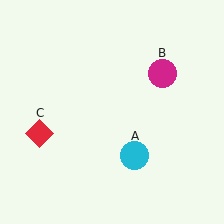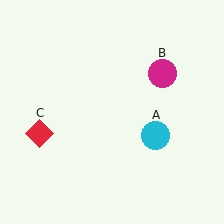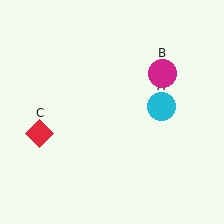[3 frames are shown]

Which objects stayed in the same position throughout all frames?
Magenta circle (object B) and red diamond (object C) remained stationary.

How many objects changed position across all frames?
1 object changed position: cyan circle (object A).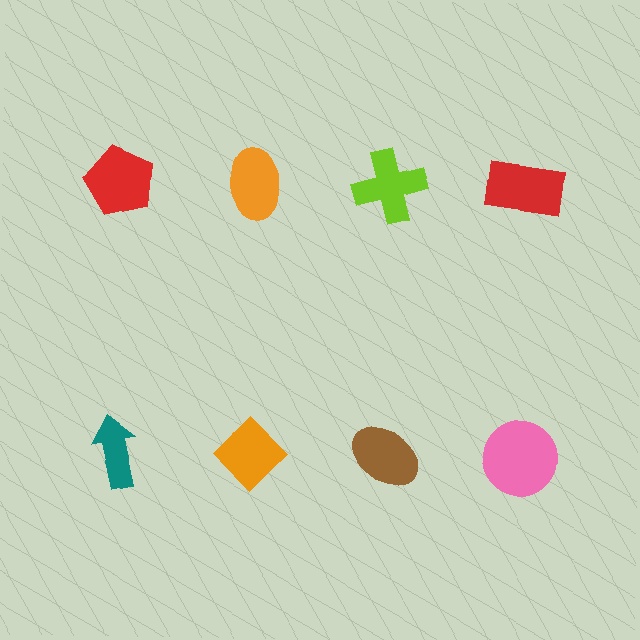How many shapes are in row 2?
4 shapes.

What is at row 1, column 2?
An orange ellipse.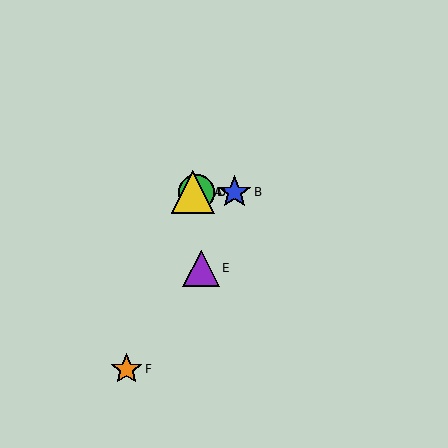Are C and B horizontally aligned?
Yes, both are at y≈192.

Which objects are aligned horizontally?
Objects A, B, C, D are aligned horizontally.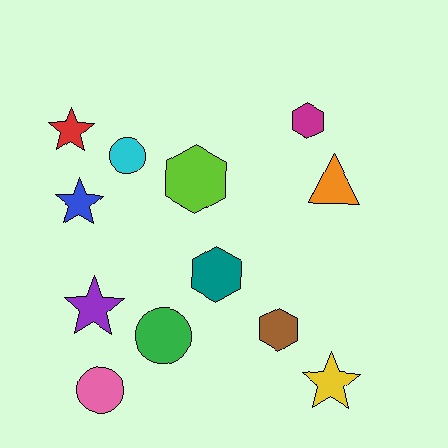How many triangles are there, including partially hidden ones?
There is 1 triangle.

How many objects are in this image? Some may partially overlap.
There are 12 objects.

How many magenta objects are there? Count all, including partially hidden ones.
There is 1 magenta object.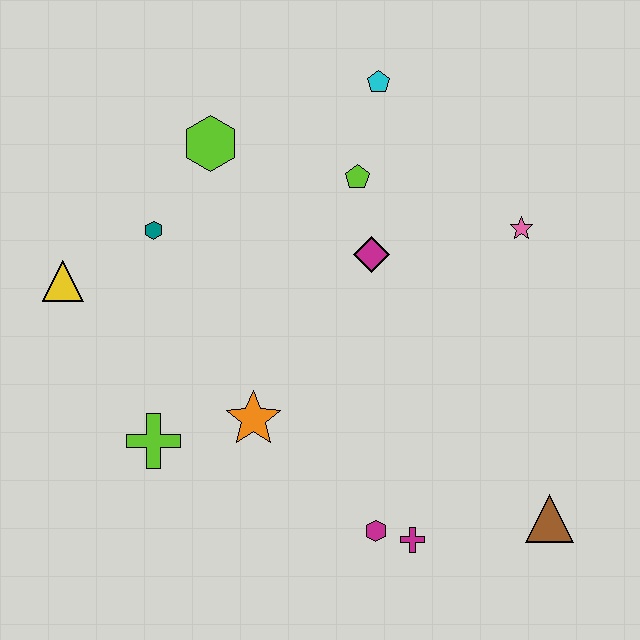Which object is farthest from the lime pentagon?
The brown triangle is farthest from the lime pentagon.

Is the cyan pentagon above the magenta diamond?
Yes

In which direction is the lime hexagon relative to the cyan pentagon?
The lime hexagon is to the left of the cyan pentagon.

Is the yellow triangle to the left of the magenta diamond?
Yes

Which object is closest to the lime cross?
The orange star is closest to the lime cross.